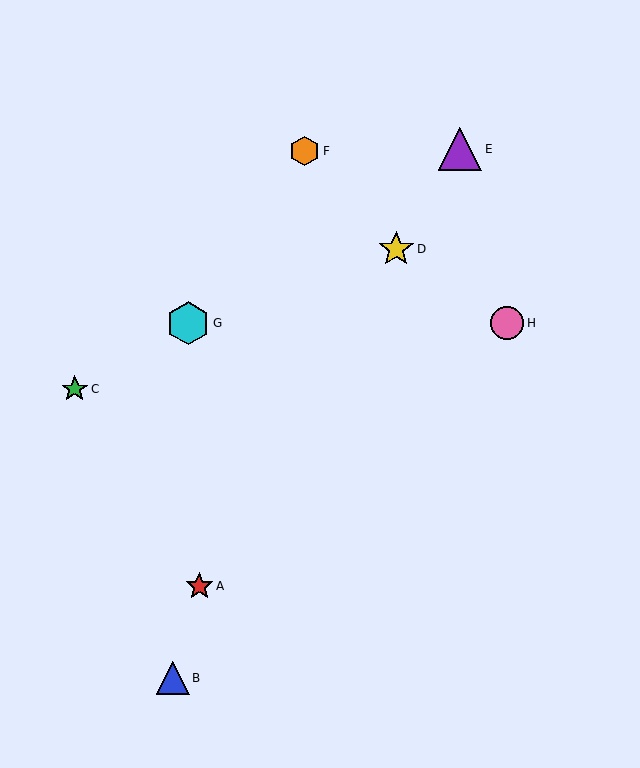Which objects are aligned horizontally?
Objects G, H are aligned horizontally.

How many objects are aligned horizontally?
2 objects (G, H) are aligned horizontally.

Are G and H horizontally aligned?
Yes, both are at y≈323.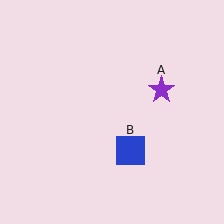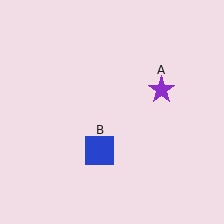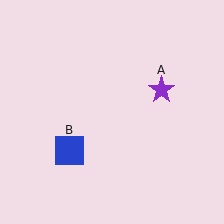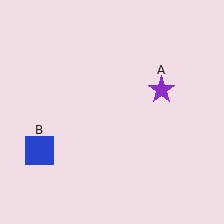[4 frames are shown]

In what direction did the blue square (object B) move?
The blue square (object B) moved left.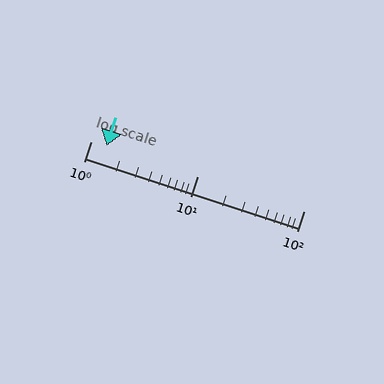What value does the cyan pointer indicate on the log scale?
The pointer indicates approximately 1.4.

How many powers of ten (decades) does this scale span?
The scale spans 2 decades, from 1 to 100.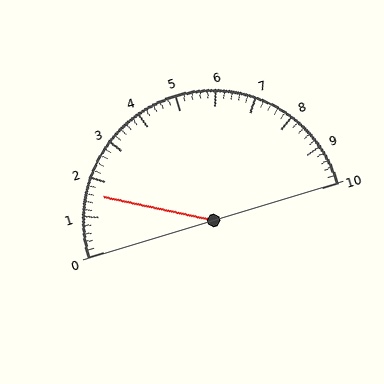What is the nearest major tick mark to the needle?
The nearest major tick mark is 2.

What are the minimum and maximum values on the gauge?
The gauge ranges from 0 to 10.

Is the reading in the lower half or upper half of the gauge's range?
The reading is in the lower half of the range (0 to 10).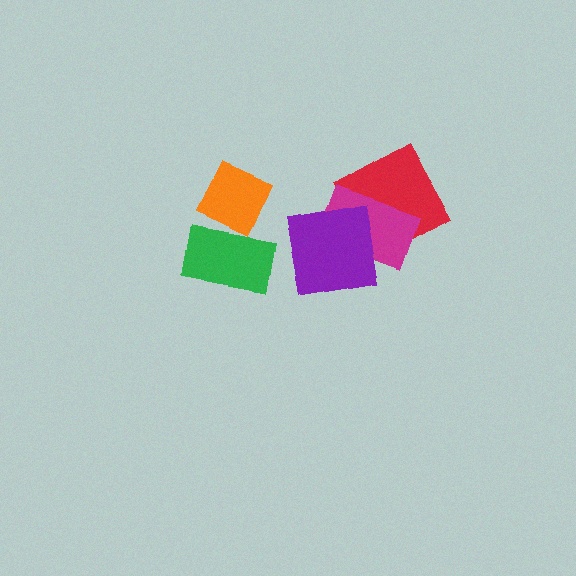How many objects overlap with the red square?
1 object overlaps with the red square.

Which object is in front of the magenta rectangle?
The purple square is in front of the magenta rectangle.